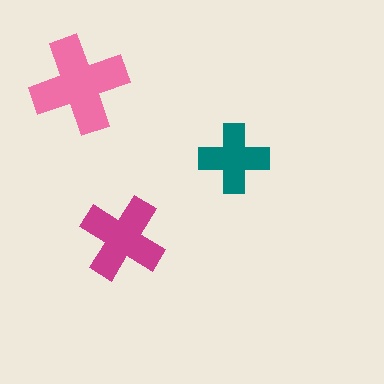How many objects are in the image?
There are 3 objects in the image.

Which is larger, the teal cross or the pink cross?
The pink one.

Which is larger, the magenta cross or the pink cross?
The pink one.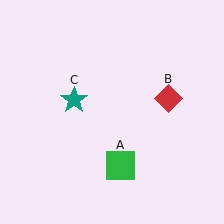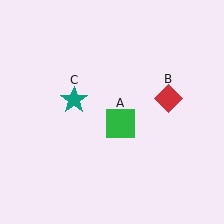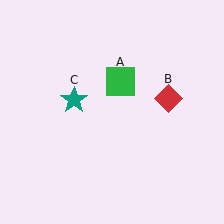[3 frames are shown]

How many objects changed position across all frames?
1 object changed position: green square (object A).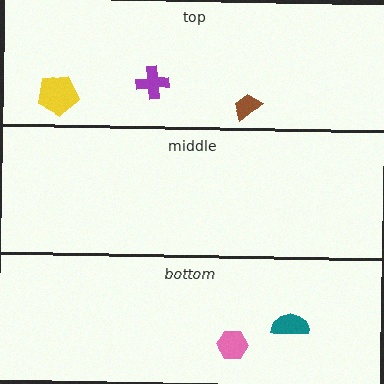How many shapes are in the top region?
3.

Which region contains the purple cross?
The top region.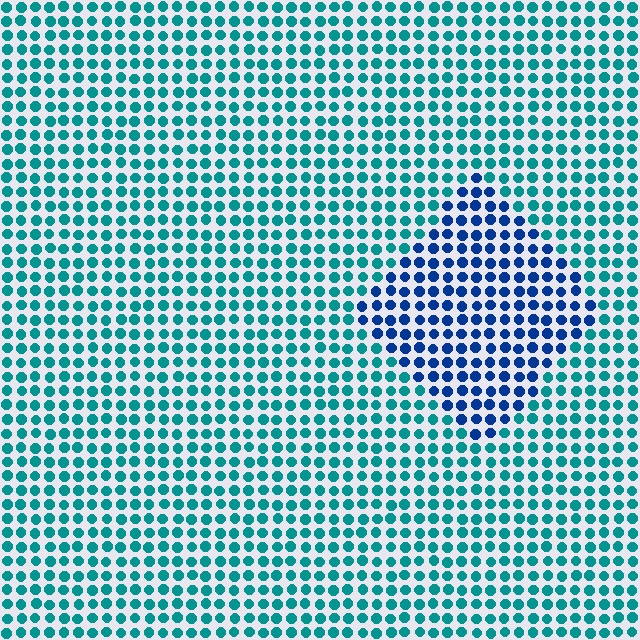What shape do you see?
I see a diamond.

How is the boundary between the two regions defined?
The boundary is defined purely by a slight shift in hue (about 41 degrees). Spacing, size, and orientation are identical on both sides.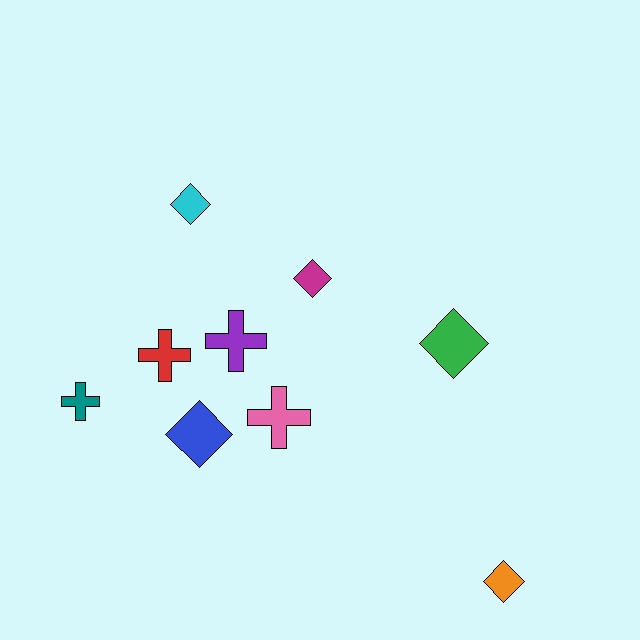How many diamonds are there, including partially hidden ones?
There are 5 diamonds.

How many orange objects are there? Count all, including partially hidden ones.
There is 1 orange object.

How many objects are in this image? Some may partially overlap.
There are 9 objects.